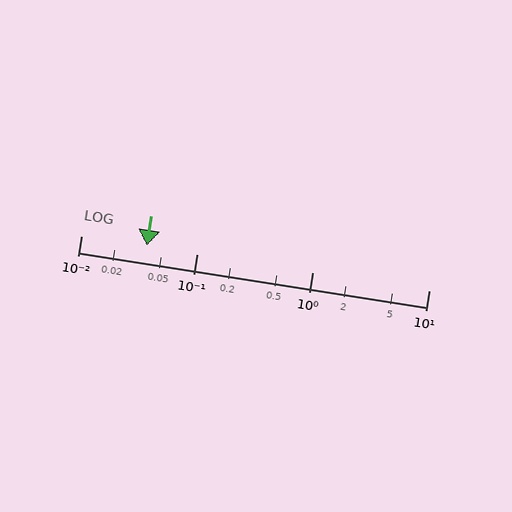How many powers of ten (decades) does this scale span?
The scale spans 3 decades, from 0.01 to 10.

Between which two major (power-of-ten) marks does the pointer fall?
The pointer is between 0.01 and 0.1.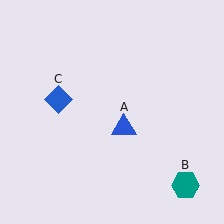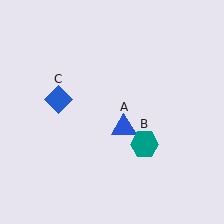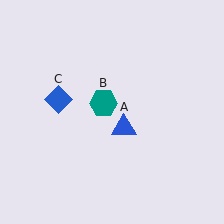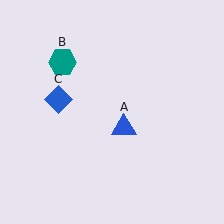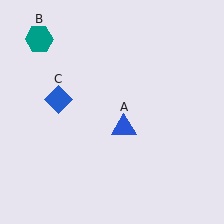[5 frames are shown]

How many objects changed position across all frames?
1 object changed position: teal hexagon (object B).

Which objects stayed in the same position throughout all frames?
Blue triangle (object A) and blue diamond (object C) remained stationary.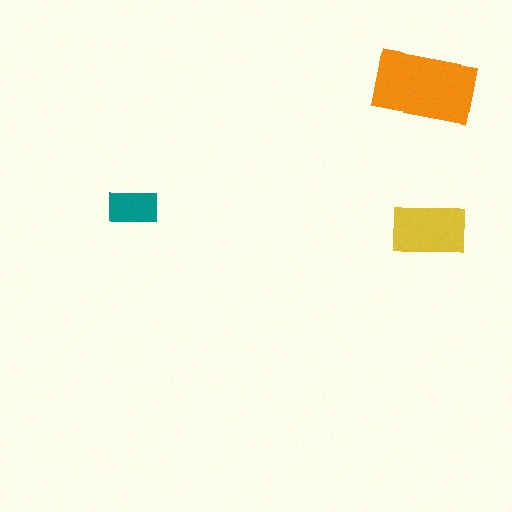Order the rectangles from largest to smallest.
the orange one, the yellow one, the teal one.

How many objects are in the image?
There are 3 objects in the image.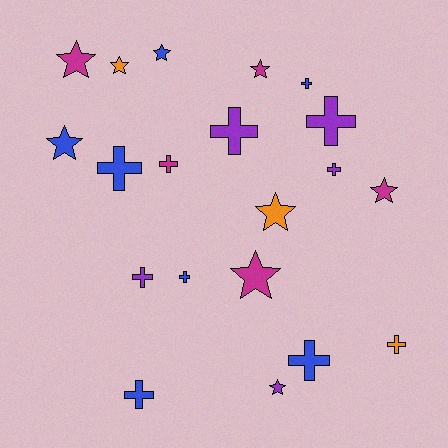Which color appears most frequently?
Blue, with 7 objects.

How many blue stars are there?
There are 2 blue stars.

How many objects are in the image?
There are 20 objects.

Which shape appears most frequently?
Cross, with 11 objects.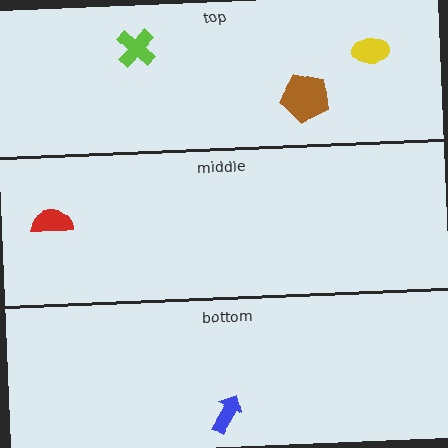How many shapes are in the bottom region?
1.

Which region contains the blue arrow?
The bottom region.